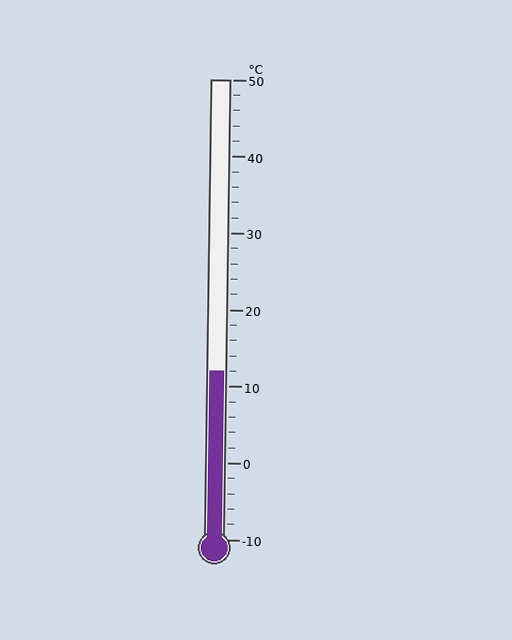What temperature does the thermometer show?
The thermometer shows approximately 12°C.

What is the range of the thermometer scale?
The thermometer scale ranges from -10°C to 50°C.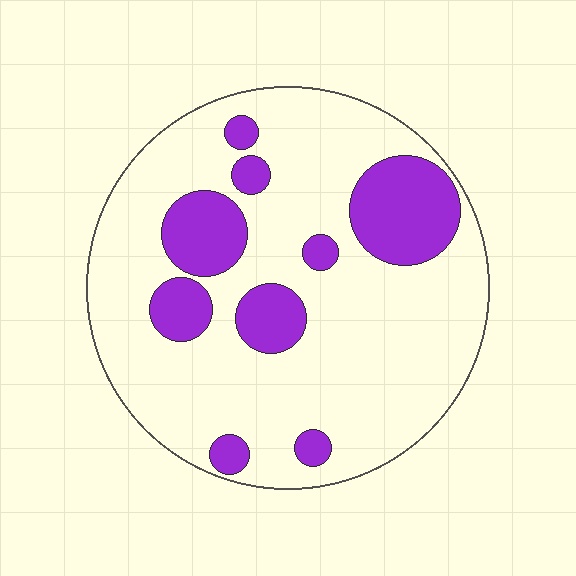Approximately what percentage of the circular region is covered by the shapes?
Approximately 20%.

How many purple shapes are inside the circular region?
9.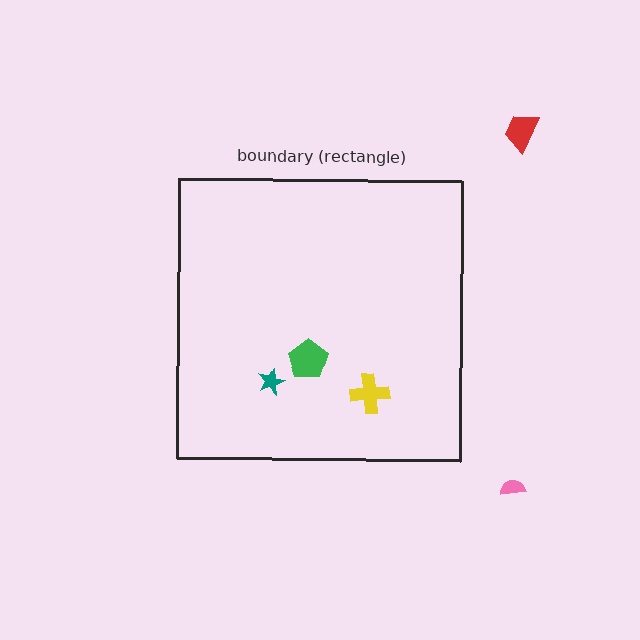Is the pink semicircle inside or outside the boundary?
Outside.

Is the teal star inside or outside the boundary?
Inside.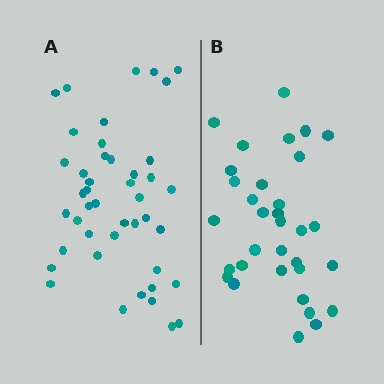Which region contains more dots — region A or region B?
Region A (the left region) has more dots.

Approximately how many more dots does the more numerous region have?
Region A has roughly 12 or so more dots than region B.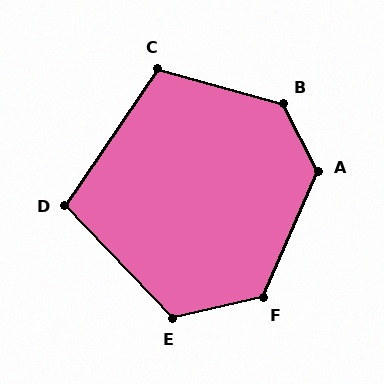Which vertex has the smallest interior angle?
D, at approximately 102 degrees.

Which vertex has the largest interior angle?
B, at approximately 132 degrees.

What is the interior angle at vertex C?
Approximately 109 degrees (obtuse).